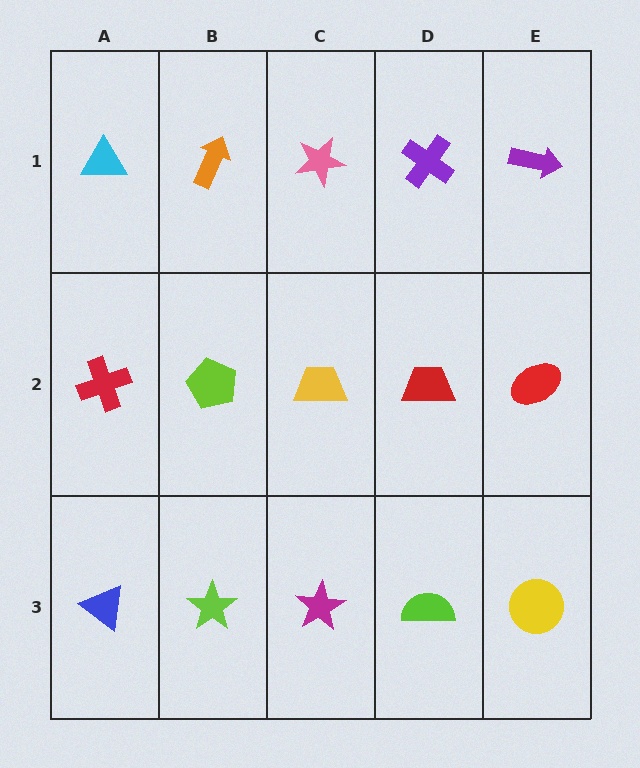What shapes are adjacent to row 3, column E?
A red ellipse (row 2, column E), a lime semicircle (row 3, column D).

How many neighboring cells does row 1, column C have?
3.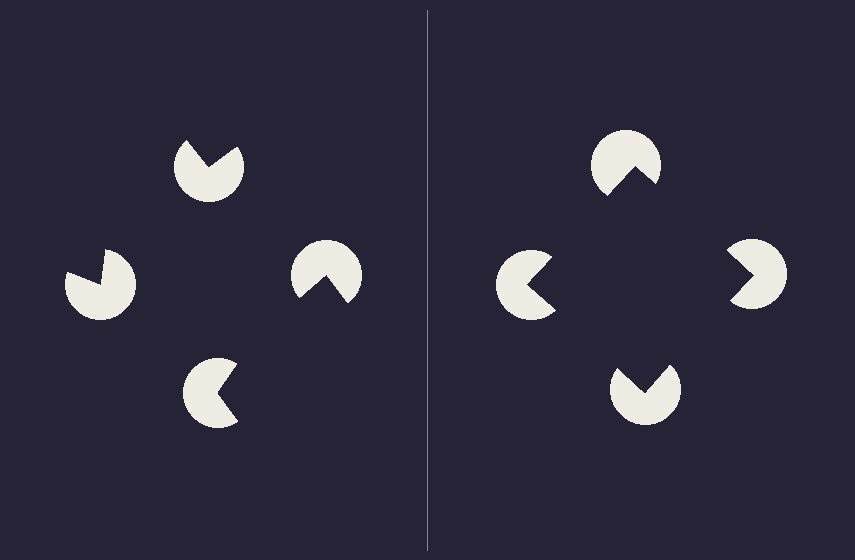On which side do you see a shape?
An illusory square appears on the right side. On the left side the wedge cuts are rotated, so no coherent shape forms.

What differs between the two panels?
The pac-man discs are positioned identically on both sides; only the wedge orientations differ. On the right they align to a square; on the left they are misaligned.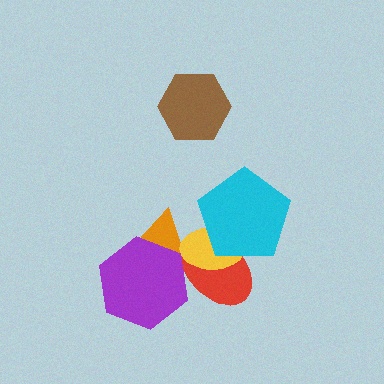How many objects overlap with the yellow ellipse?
3 objects overlap with the yellow ellipse.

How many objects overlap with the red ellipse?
4 objects overlap with the red ellipse.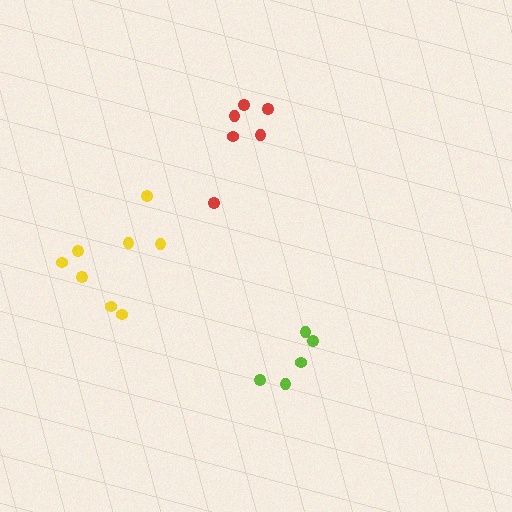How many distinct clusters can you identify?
There are 3 distinct clusters.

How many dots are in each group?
Group 1: 8 dots, Group 2: 5 dots, Group 3: 6 dots (19 total).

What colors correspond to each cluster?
The clusters are colored: yellow, lime, red.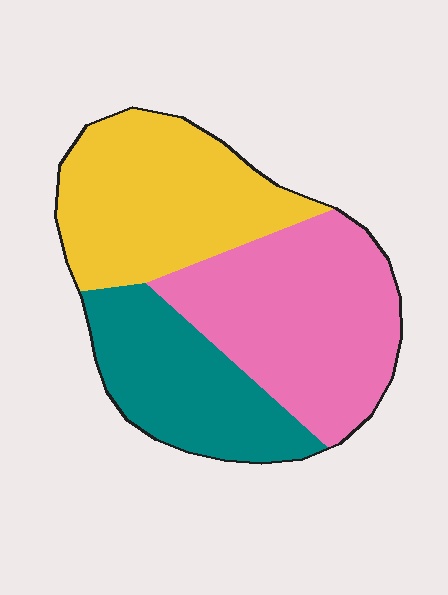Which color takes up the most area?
Pink, at roughly 40%.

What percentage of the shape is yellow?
Yellow takes up about one third (1/3) of the shape.